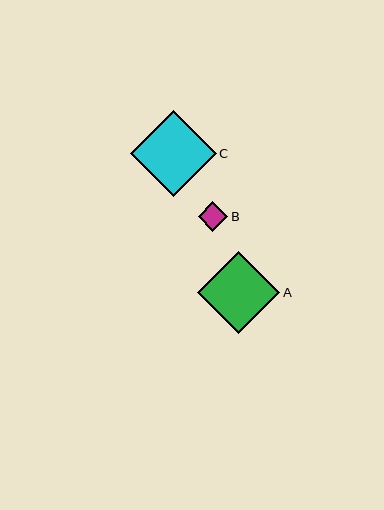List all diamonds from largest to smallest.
From largest to smallest: C, A, B.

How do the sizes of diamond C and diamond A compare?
Diamond C and diamond A are approximately the same size.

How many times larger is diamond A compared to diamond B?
Diamond A is approximately 2.8 times the size of diamond B.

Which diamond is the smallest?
Diamond B is the smallest with a size of approximately 30 pixels.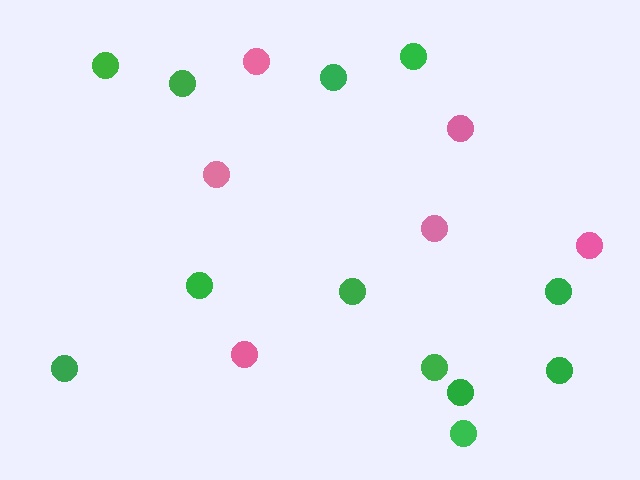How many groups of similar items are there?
There are 2 groups: one group of pink circles (6) and one group of green circles (12).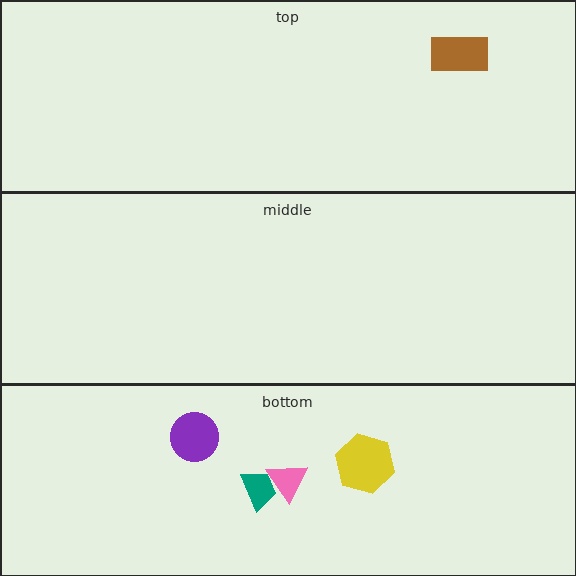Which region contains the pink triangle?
The bottom region.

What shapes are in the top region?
The brown rectangle.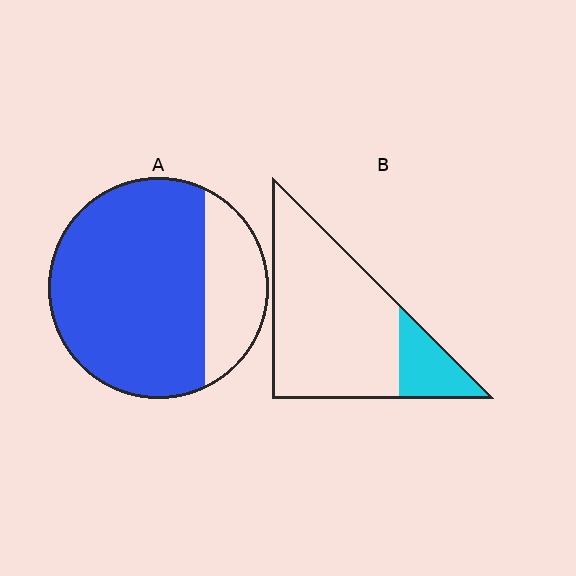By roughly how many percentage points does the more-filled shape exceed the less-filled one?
By roughly 60 percentage points (A over B).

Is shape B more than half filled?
No.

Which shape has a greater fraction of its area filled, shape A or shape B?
Shape A.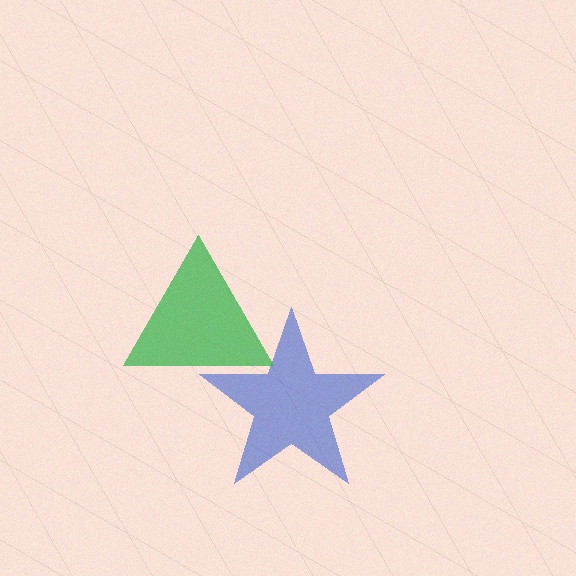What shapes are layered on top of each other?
The layered shapes are: a blue star, a green triangle.